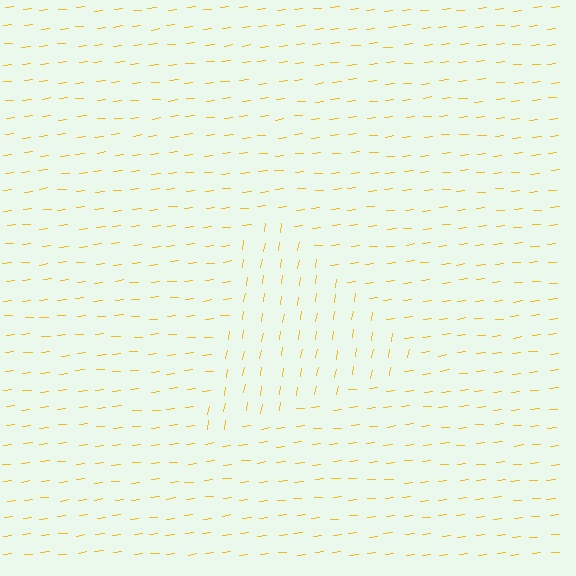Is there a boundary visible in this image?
Yes, there is a texture boundary formed by a change in line orientation.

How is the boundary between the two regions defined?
The boundary is defined purely by a change in line orientation (approximately 75 degrees difference). All lines are the same color and thickness.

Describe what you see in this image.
The image is filled with small yellow line segments. A triangle region in the image has lines oriented differently from the surrounding lines, creating a visible texture boundary.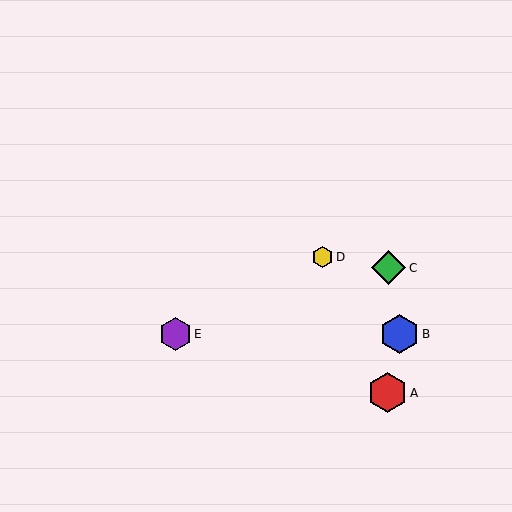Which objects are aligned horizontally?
Objects B, E are aligned horizontally.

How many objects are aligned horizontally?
2 objects (B, E) are aligned horizontally.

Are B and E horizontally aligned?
Yes, both are at y≈334.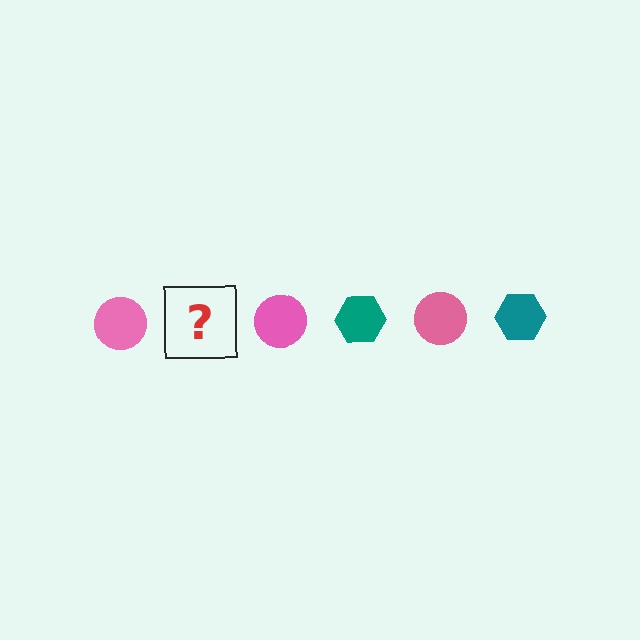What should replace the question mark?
The question mark should be replaced with a teal hexagon.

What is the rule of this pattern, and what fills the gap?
The rule is that the pattern alternates between pink circle and teal hexagon. The gap should be filled with a teal hexagon.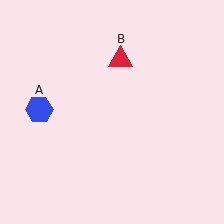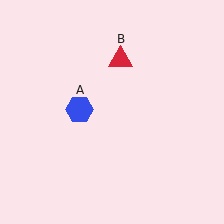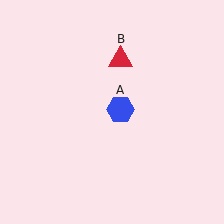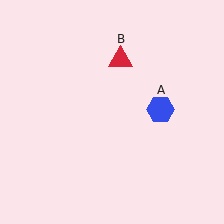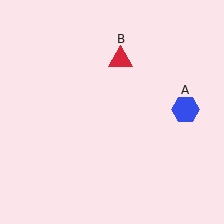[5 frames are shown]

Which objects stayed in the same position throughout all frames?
Red triangle (object B) remained stationary.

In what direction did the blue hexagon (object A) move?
The blue hexagon (object A) moved right.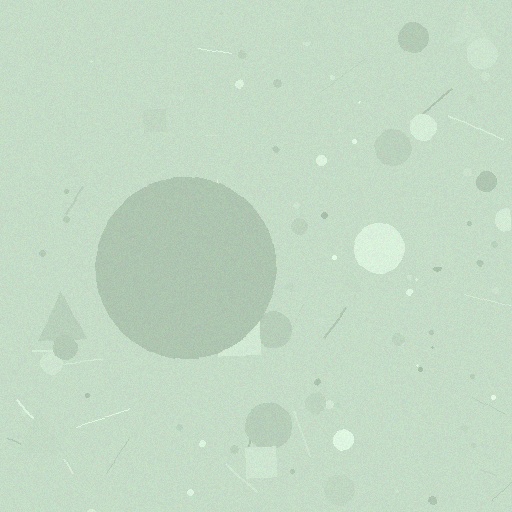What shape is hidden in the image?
A circle is hidden in the image.